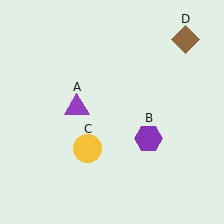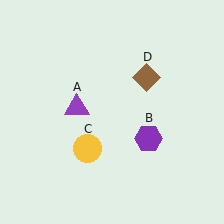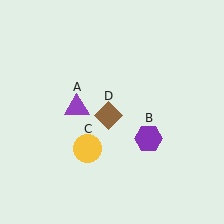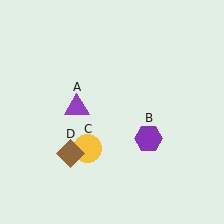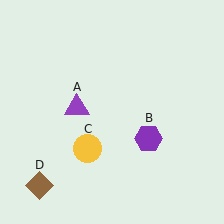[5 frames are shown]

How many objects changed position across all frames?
1 object changed position: brown diamond (object D).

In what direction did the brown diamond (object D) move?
The brown diamond (object D) moved down and to the left.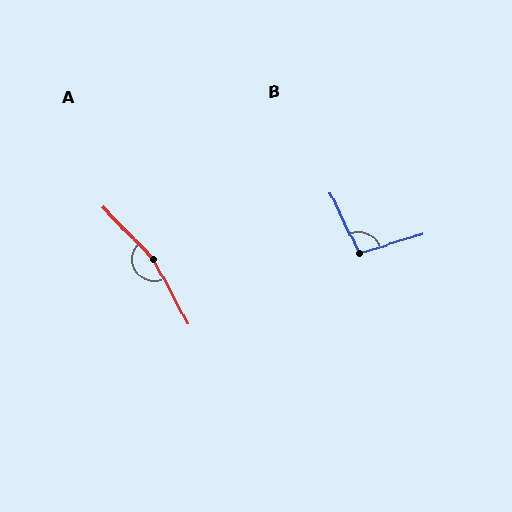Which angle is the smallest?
B, at approximately 99 degrees.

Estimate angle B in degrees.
Approximately 99 degrees.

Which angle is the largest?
A, at approximately 164 degrees.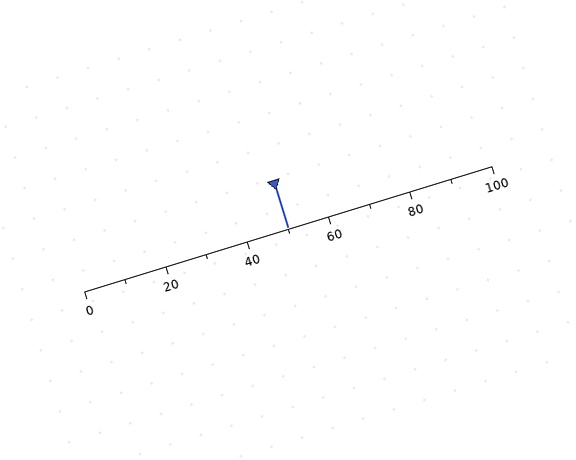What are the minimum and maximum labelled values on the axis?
The axis runs from 0 to 100.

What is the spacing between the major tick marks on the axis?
The major ticks are spaced 20 apart.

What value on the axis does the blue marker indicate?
The marker indicates approximately 50.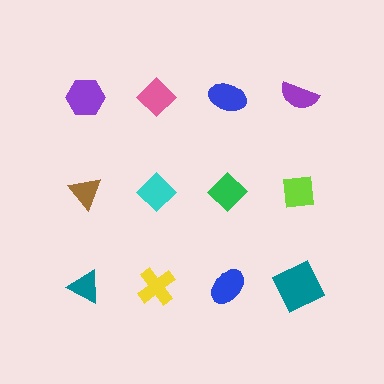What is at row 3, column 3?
A blue ellipse.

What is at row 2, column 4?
A lime square.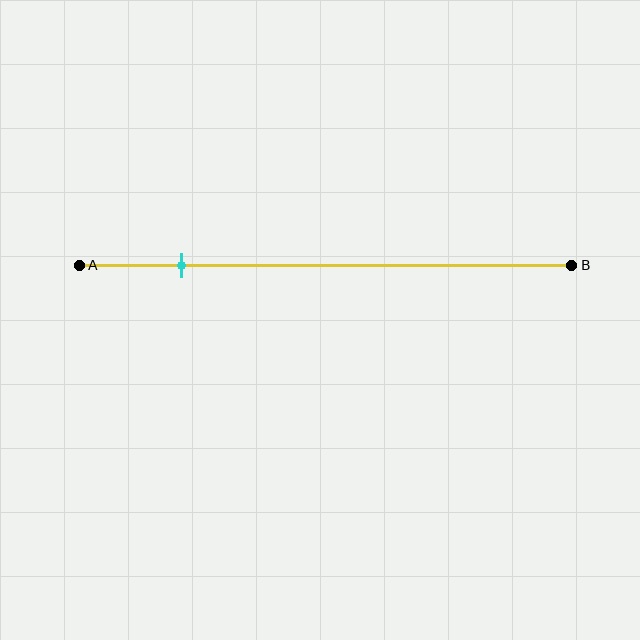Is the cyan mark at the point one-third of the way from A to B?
No, the mark is at about 20% from A, not at the 33% one-third point.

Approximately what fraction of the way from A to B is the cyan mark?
The cyan mark is approximately 20% of the way from A to B.